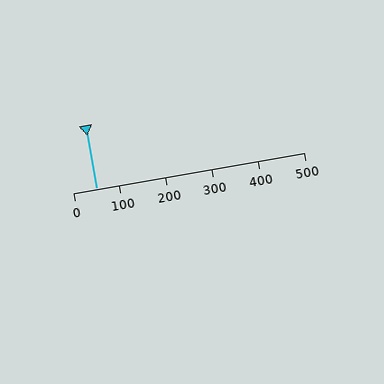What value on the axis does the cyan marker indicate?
The marker indicates approximately 50.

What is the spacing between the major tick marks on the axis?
The major ticks are spaced 100 apart.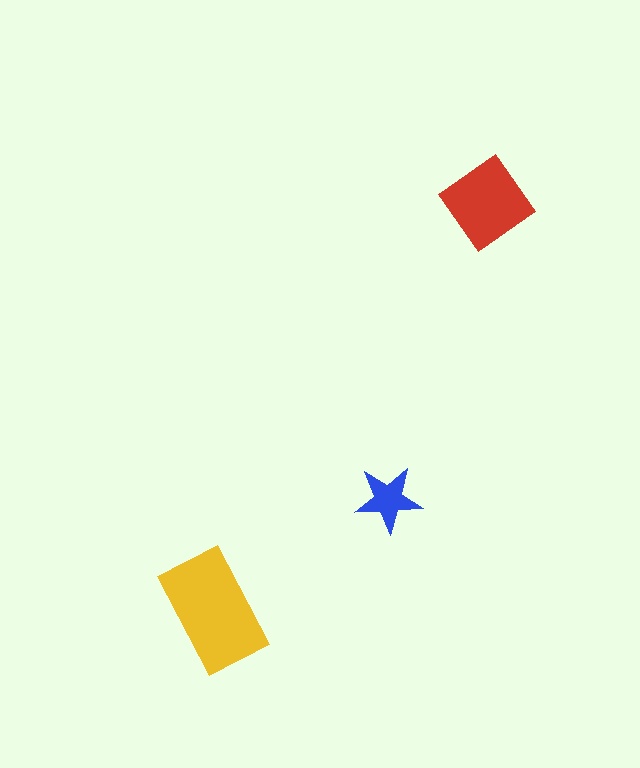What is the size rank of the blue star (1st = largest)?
3rd.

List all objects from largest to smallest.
The yellow rectangle, the red diamond, the blue star.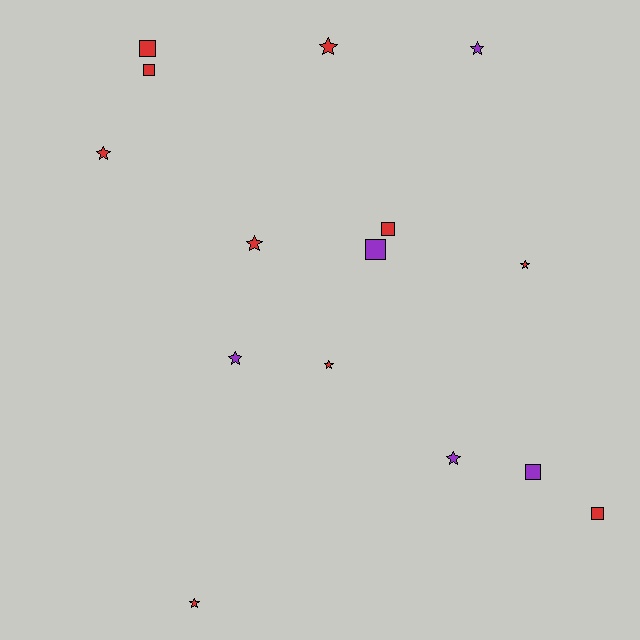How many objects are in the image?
There are 15 objects.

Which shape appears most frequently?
Star, with 9 objects.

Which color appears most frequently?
Red, with 10 objects.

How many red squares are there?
There are 4 red squares.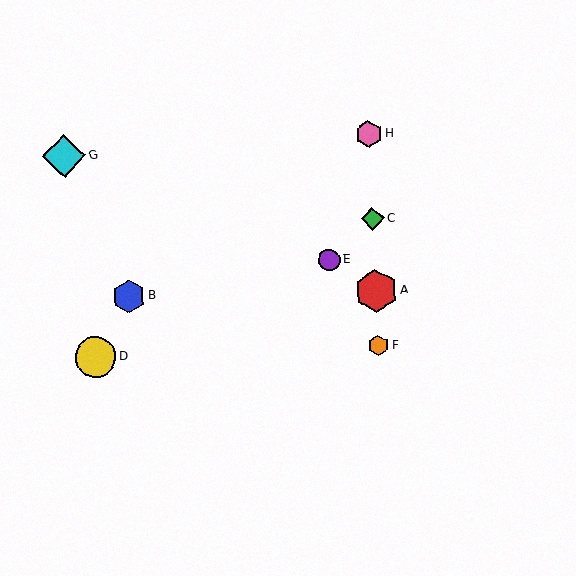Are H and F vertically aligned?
Yes, both are at x≈369.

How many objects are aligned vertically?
4 objects (A, C, F, H) are aligned vertically.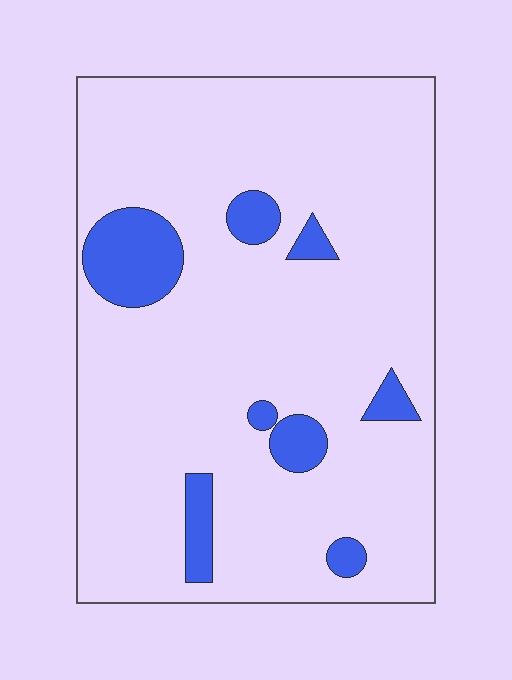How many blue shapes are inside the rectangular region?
8.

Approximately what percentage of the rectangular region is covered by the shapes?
Approximately 10%.